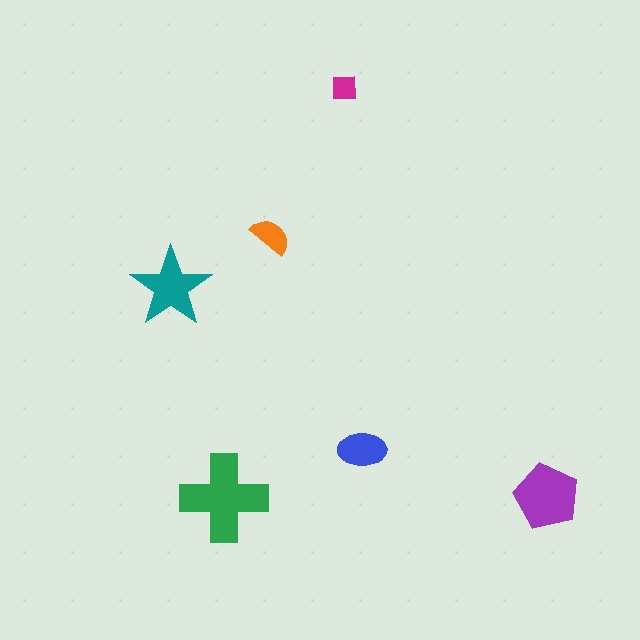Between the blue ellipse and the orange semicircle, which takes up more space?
The blue ellipse.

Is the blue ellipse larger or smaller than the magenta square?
Larger.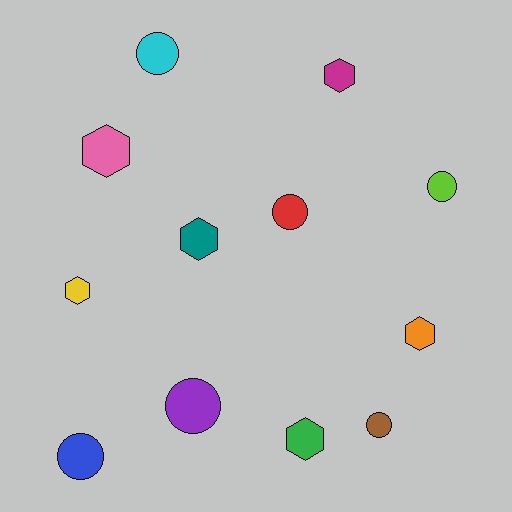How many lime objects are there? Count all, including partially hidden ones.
There is 1 lime object.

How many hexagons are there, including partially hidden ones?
There are 6 hexagons.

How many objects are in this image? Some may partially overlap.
There are 12 objects.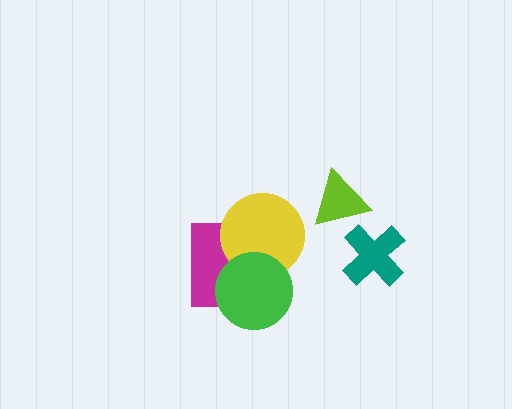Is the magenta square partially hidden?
Yes, it is partially covered by another shape.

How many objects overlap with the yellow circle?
2 objects overlap with the yellow circle.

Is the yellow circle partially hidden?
Yes, it is partially covered by another shape.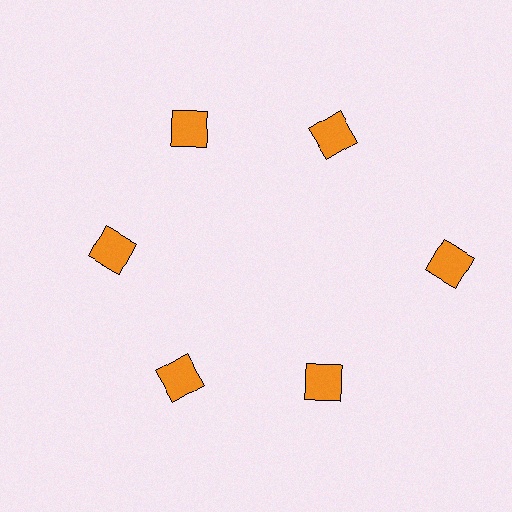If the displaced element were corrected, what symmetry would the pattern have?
It would have 6-fold rotational symmetry — the pattern would map onto itself every 60 degrees.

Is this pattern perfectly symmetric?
No. The 6 orange squares are arranged in a ring, but one element near the 3 o'clock position is pushed outward from the center, breaking the 6-fold rotational symmetry.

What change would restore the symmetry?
The symmetry would be restored by moving it inward, back onto the ring so that all 6 squares sit at equal angles and equal distance from the center.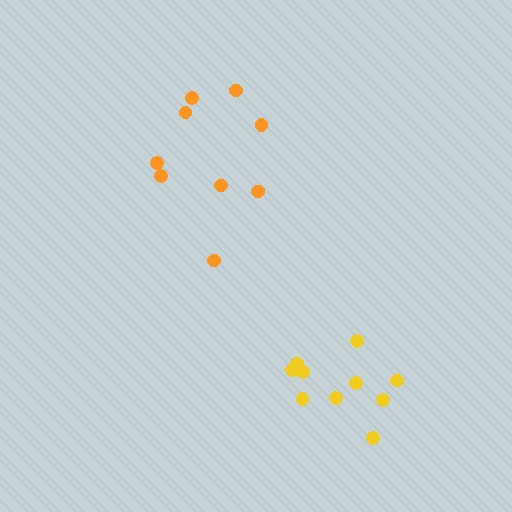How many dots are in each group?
Group 1: 9 dots, Group 2: 10 dots (19 total).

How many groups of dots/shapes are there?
There are 2 groups.